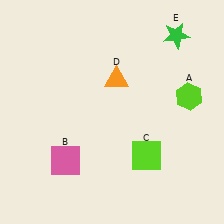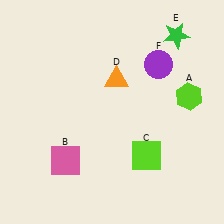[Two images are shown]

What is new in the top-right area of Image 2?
A purple circle (F) was added in the top-right area of Image 2.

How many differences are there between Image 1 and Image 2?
There is 1 difference between the two images.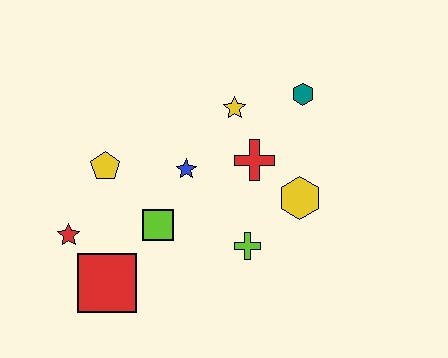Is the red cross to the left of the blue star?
No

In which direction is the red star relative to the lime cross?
The red star is to the left of the lime cross.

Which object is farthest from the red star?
The teal hexagon is farthest from the red star.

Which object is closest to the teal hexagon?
The yellow star is closest to the teal hexagon.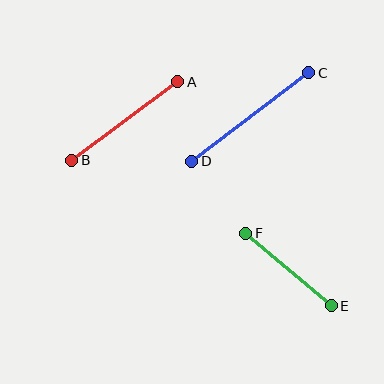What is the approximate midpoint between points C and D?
The midpoint is at approximately (250, 117) pixels.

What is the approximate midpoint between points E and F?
The midpoint is at approximately (288, 270) pixels.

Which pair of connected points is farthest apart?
Points C and D are farthest apart.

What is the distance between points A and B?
The distance is approximately 132 pixels.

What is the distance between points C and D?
The distance is approximately 147 pixels.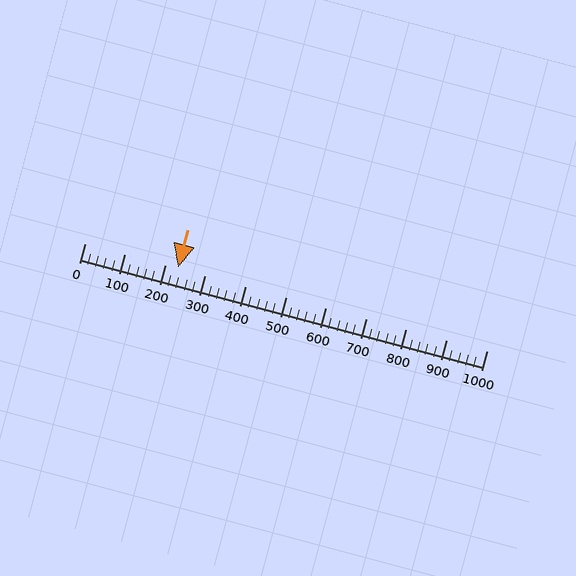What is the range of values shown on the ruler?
The ruler shows values from 0 to 1000.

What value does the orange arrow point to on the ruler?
The orange arrow points to approximately 232.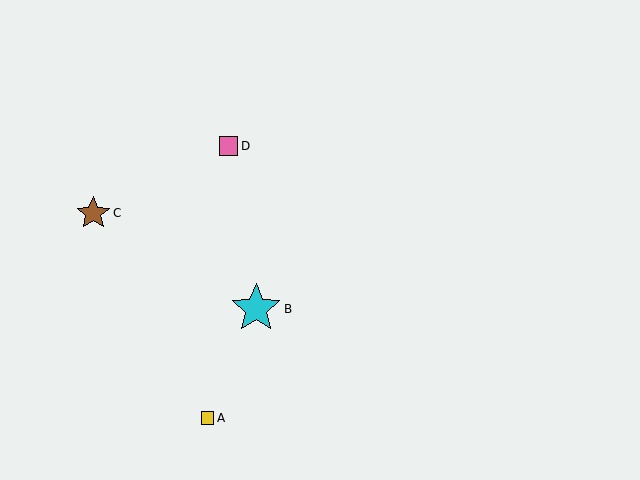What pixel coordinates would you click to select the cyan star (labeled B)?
Click at (256, 309) to select the cyan star B.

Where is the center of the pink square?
The center of the pink square is at (229, 146).